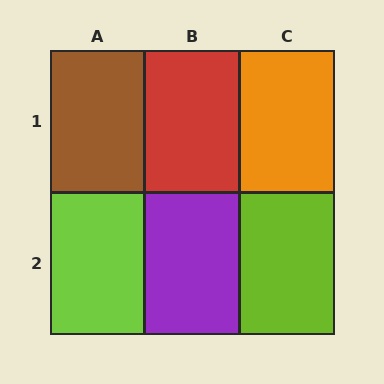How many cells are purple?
1 cell is purple.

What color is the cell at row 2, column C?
Lime.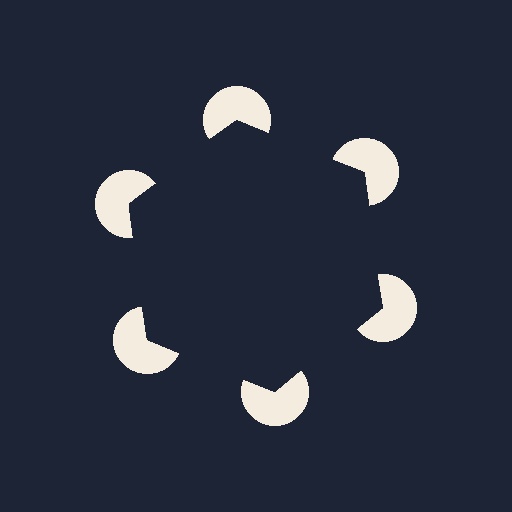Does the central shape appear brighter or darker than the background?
It typically appears slightly darker than the background, even though no actual brightness change is drawn.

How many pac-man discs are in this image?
There are 6 — one at each vertex of the illusory hexagon.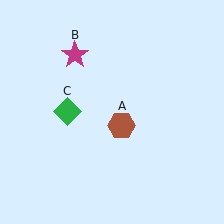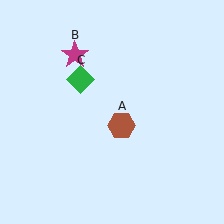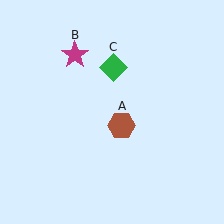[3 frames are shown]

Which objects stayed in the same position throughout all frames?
Brown hexagon (object A) and magenta star (object B) remained stationary.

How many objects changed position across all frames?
1 object changed position: green diamond (object C).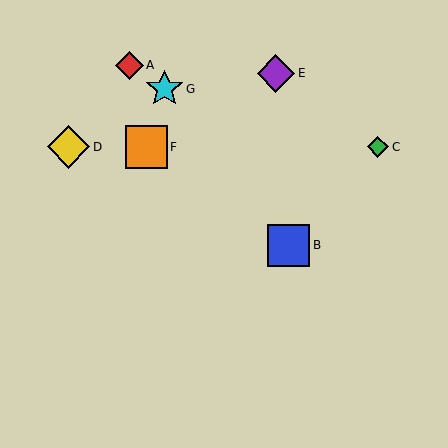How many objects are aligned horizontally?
3 objects (C, D, F) are aligned horizontally.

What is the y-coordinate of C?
Object C is at y≈147.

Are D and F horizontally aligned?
Yes, both are at y≈147.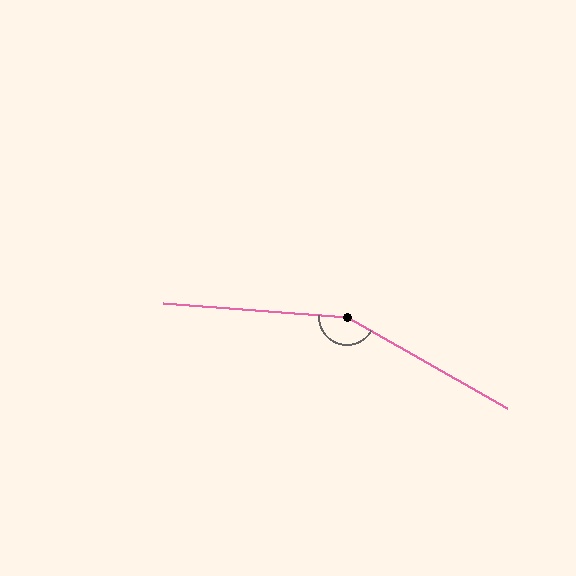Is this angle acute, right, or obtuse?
It is obtuse.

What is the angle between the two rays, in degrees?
Approximately 154 degrees.